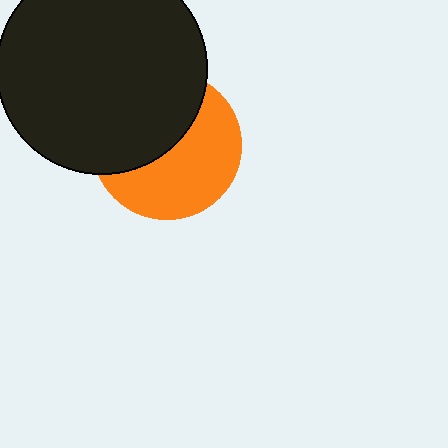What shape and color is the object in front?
The object in front is a black circle.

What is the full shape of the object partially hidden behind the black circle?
The partially hidden object is an orange circle.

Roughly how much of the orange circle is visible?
About half of it is visible (roughly 53%).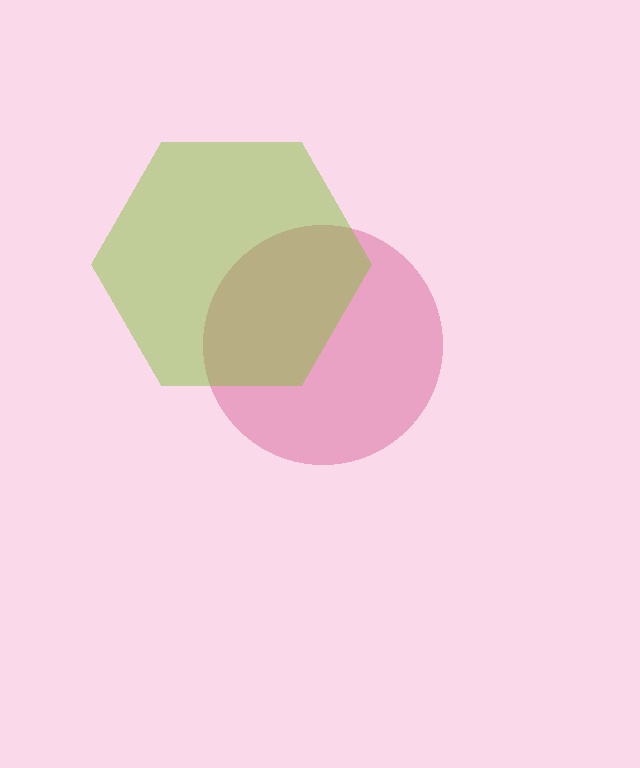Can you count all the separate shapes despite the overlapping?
Yes, there are 2 separate shapes.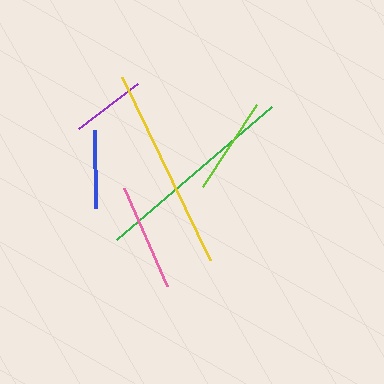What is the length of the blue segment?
The blue segment is approximately 78 pixels long.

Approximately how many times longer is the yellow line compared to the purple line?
The yellow line is approximately 2.7 times the length of the purple line.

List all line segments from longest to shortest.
From longest to shortest: green, yellow, pink, lime, blue, purple.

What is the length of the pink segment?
The pink segment is approximately 107 pixels long.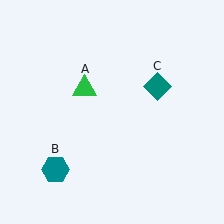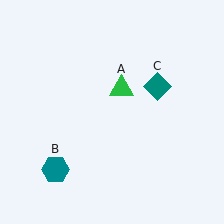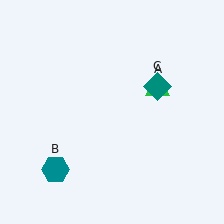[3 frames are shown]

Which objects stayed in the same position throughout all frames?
Teal hexagon (object B) and teal diamond (object C) remained stationary.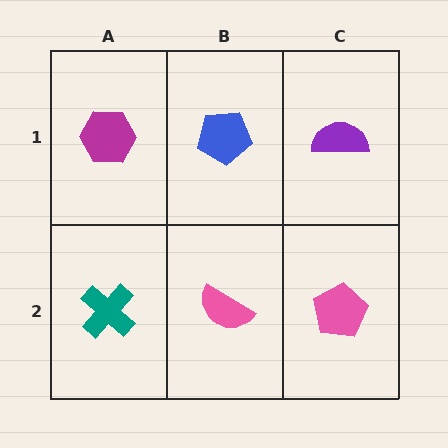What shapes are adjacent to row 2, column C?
A purple semicircle (row 1, column C), a pink semicircle (row 2, column B).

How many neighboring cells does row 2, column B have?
3.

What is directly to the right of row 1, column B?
A purple semicircle.